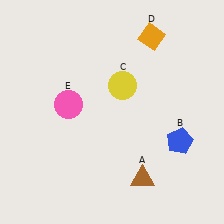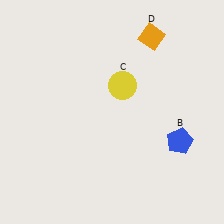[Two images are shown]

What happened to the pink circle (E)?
The pink circle (E) was removed in Image 2. It was in the top-left area of Image 1.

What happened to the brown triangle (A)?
The brown triangle (A) was removed in Image 2. It was in the bottom-right area of Image 1.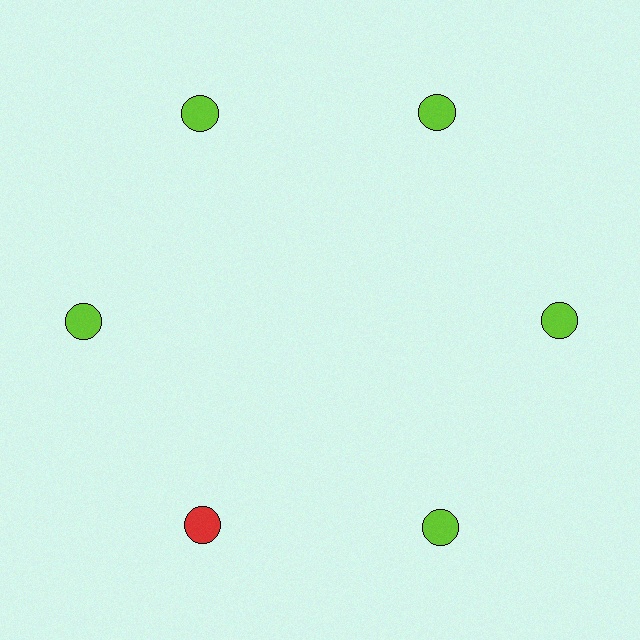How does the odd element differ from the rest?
It has a different color: red instead of lime.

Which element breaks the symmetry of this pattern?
The red circle at roughly the 7 o'clock position breaks the symmetry. All other shapes are lime circles.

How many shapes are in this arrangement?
There are 6 shapes arranged in a ring pattern.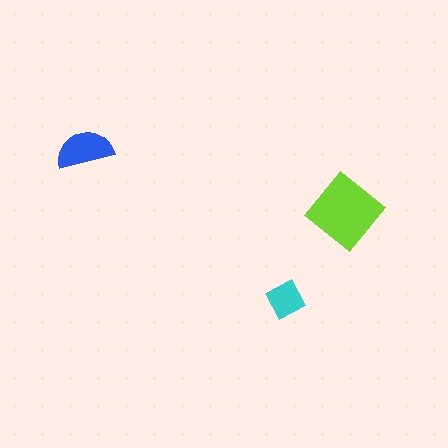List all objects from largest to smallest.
The lime diamond, the blue semicircle, the cyan square.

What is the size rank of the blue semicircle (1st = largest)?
2nd.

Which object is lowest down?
The cyan square is bottommost.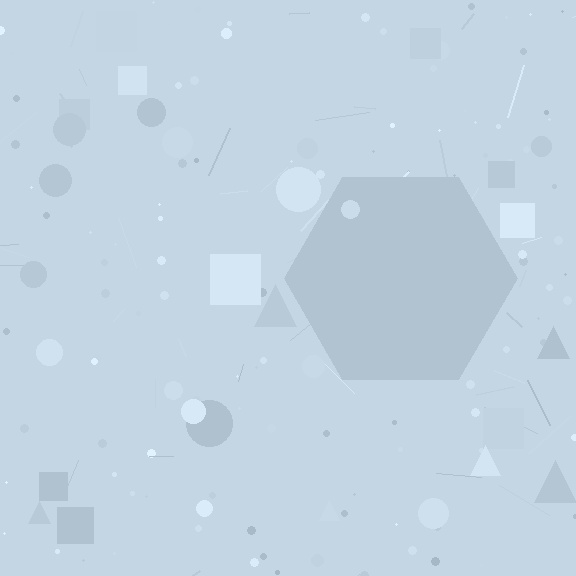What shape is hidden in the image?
A hexagon is hidden in the image.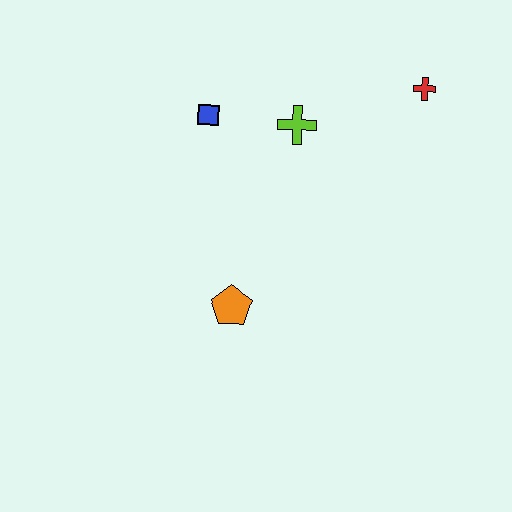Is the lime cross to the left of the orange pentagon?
No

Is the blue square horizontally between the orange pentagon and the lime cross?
No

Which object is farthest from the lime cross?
The orange pentagon is farthest from the lime cross.